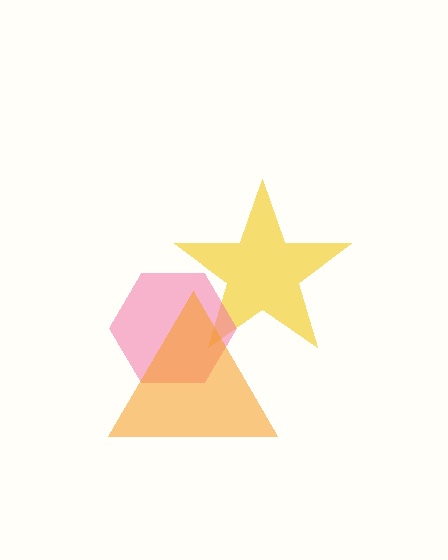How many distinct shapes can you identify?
There are 3 distinct shapes: a yellow star, a pink hexagon, an orange triangle.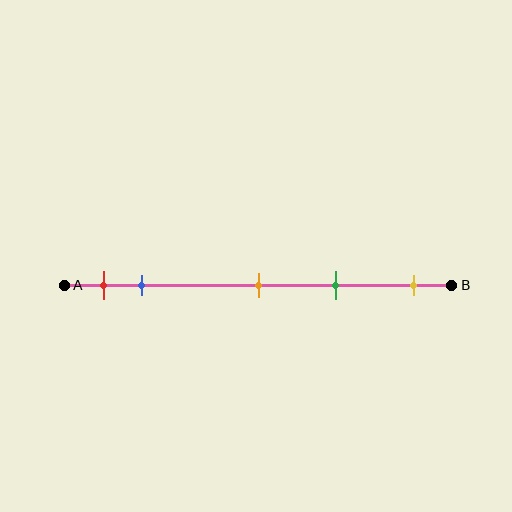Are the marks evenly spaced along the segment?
No, the marks are not evenly spaced.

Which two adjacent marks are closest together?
The red and blue marks are the closest adjacent pair.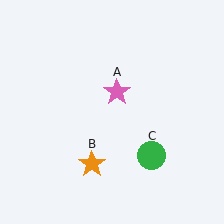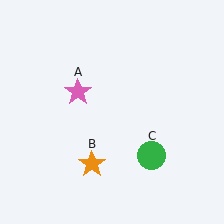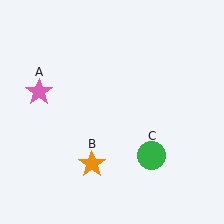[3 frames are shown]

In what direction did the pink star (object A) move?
The pink star (object A) moved left.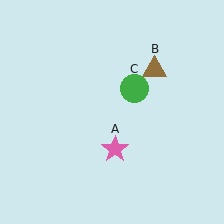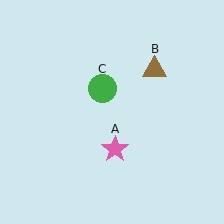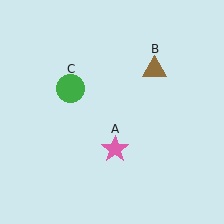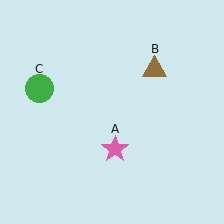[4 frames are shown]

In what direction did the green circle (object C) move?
The green circle (object C) moved left.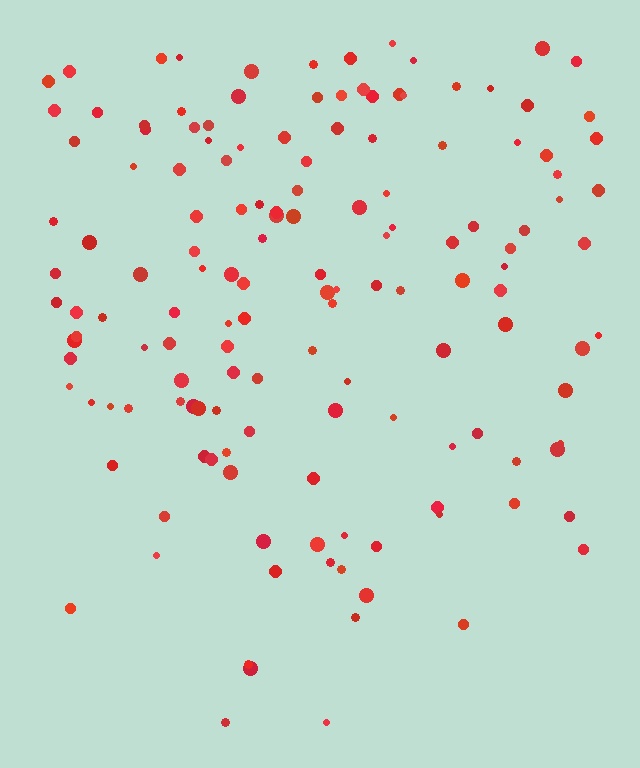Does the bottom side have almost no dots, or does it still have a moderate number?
Still a moderate number, just noticeably fewer than the top.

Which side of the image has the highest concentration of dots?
The top.